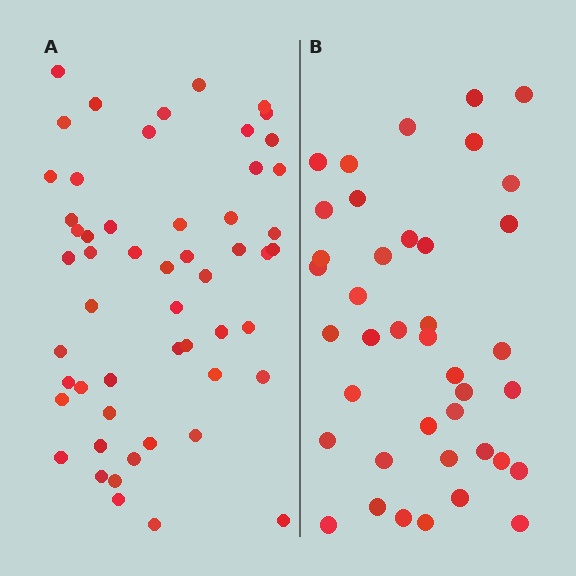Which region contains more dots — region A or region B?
Region A (the left region) has more dots.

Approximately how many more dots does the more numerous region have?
Region A has approximately 15 more dots than region B.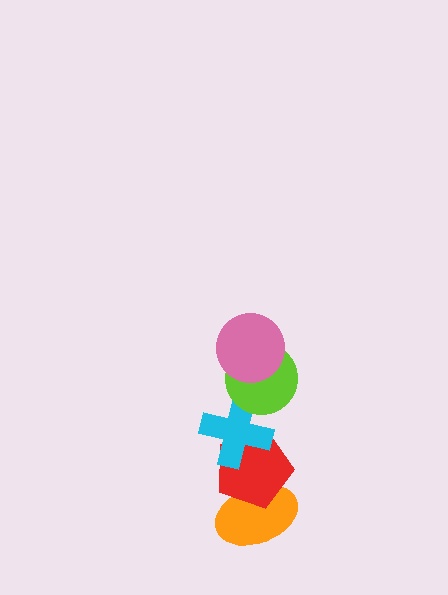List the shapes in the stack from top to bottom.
From top to bottom: the pink circle, the lime circle, the cyan cross, the red pentagon, the orange ellipse.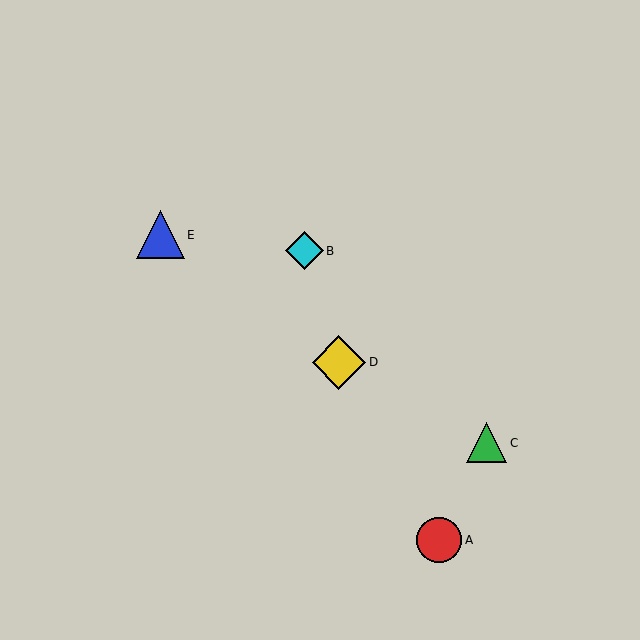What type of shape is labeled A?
Shape A is a red circle.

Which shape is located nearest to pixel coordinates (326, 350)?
The yellow diamond (labeled D) at (339, 362) is nearest to that location.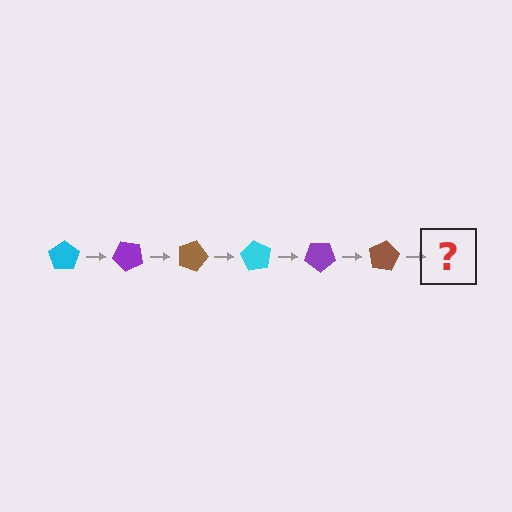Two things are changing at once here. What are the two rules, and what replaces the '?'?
The two rules are that it rotates 45 degrees each step and the color cycles through cyan, purple, and brown. The '?' should be a cyan pentagon, rotated 270 degrees from the start.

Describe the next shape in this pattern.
It should be a cyan pentagon, rotated 270 degrees from the start.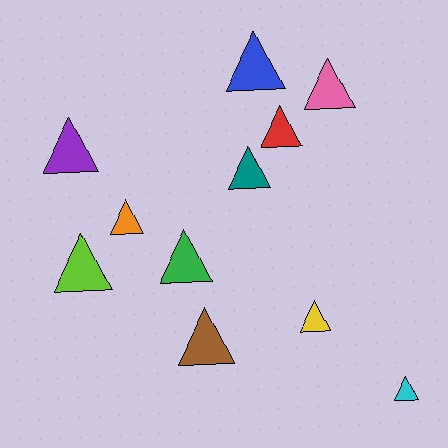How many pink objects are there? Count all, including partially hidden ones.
There is 1 pink object.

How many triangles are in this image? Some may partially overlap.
There are 11 triangles.